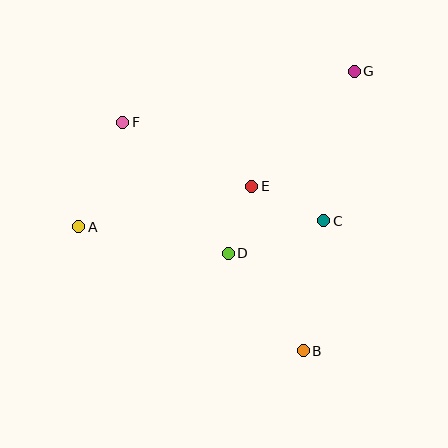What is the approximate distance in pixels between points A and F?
The distance between A and F is approximately 113 pixels.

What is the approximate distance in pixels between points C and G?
The distance between C and G is approximately 152 pixels.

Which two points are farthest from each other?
Points A and G are farthest from each other.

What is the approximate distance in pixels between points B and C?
The distance between B and C is approximately 132 pixels.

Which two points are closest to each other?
Points D and E are closest to each other.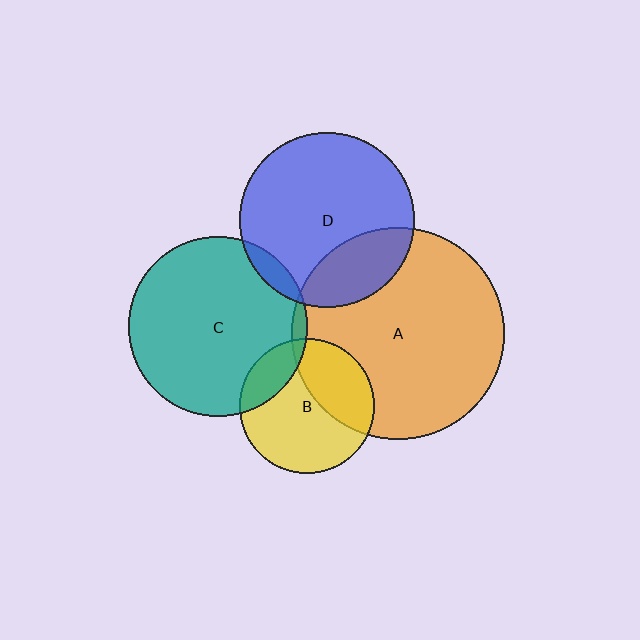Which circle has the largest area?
Circle A (orange).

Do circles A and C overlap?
Yes.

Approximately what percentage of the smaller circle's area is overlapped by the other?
Approximately 5%.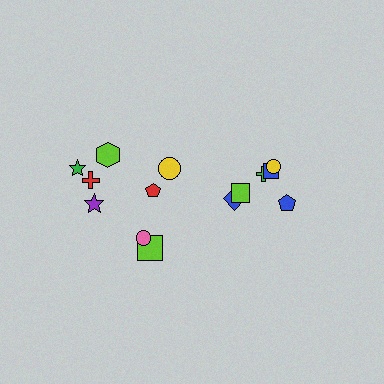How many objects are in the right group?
There are 6 objects.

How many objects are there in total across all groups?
There are 14 objects.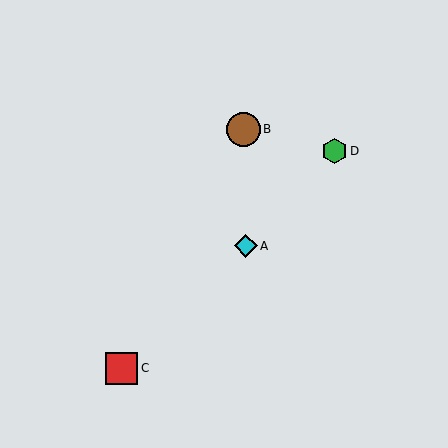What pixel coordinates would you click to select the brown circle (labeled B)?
Click at (243, 129) to select the brown circle B.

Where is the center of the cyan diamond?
The center of the cyan diamond is at (246, 246).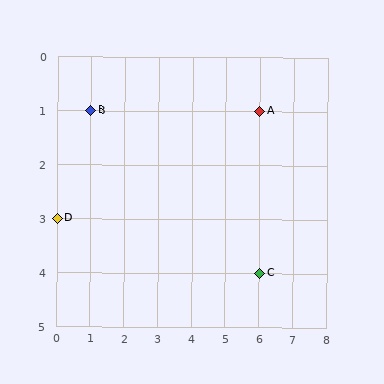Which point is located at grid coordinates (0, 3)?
Point D is at (0, 3).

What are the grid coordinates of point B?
Point B is at grid coordinates (1, 1).